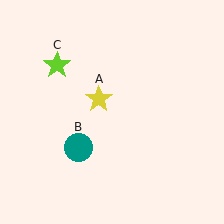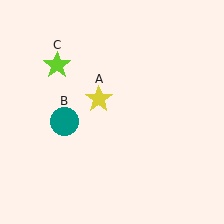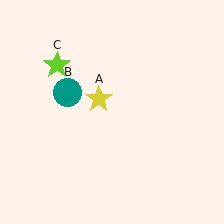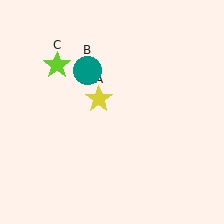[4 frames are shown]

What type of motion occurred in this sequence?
The teal circle (object B) rotated clockwise around the center of the scene.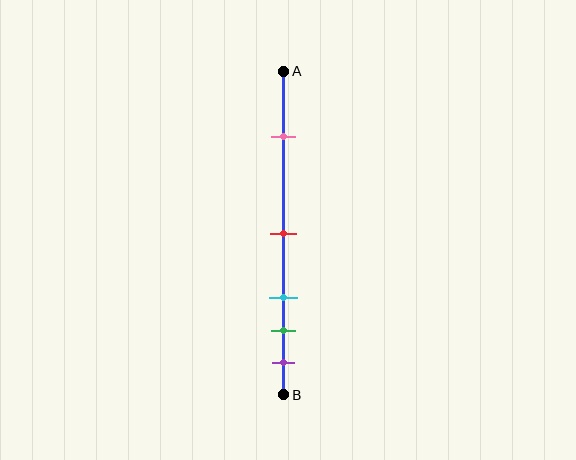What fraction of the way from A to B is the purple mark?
The purple mark is approximately 90% (0.9) of the way from A to B.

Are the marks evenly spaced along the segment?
No, the marks are not evenly spaced.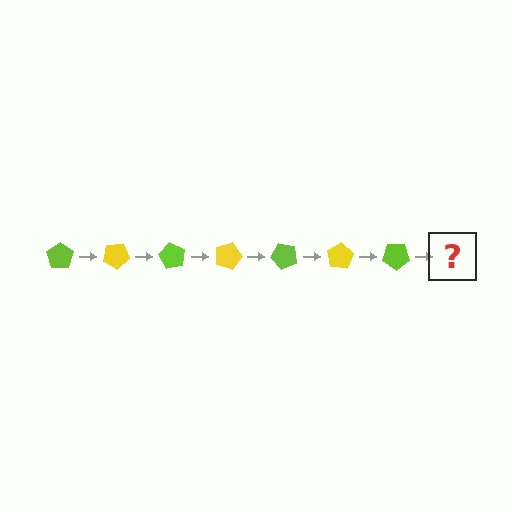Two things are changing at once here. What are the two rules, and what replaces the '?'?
The two rules are that it rotates 30 degrees each step and the color cycles through lime and yellow. The '?' should be a yellow pentagon, rotated 210 degrees from the start.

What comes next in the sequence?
The next element should be a yellow pentagon, rotated 210 degrees from the start.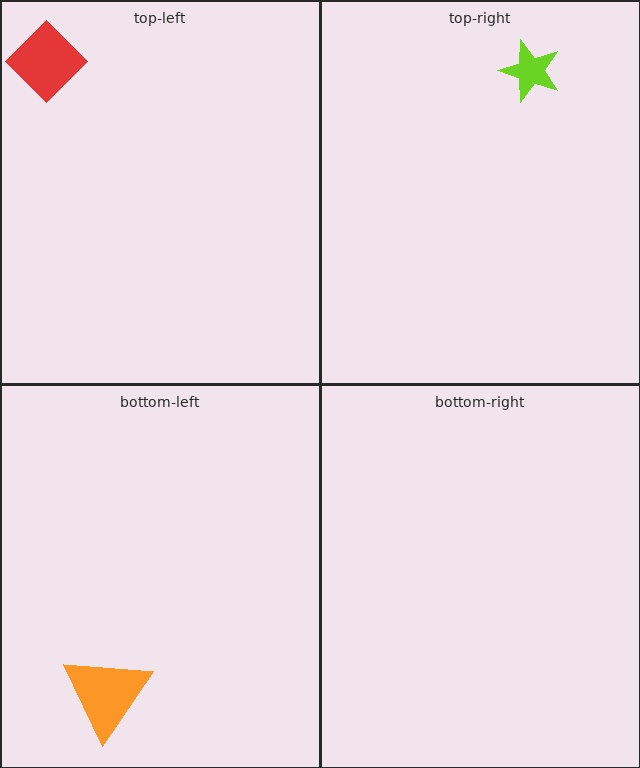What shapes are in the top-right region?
The lime star.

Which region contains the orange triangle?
The bottom-left region.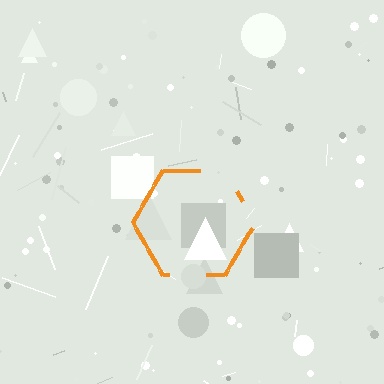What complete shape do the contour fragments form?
The contour fragments form a hexagon.